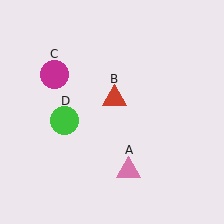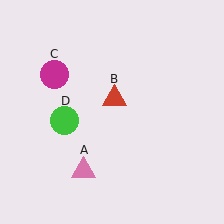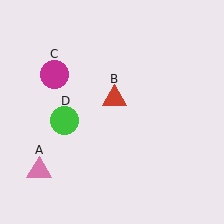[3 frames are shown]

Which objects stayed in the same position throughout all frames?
Red triangle (object B) and magenta circle (object C) and green circle (object D) remained stationary.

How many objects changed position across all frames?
1 object changed position: pink triangle (object A).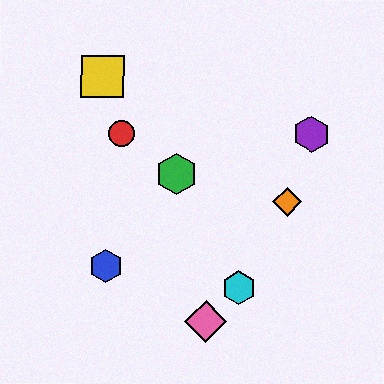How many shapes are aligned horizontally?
2 shapes (the red circle, the purple hexagon) are aligned horizontally.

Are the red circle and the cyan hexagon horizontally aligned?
No, the red circle is at y≈133 and the cyan hexagon is at y≈288.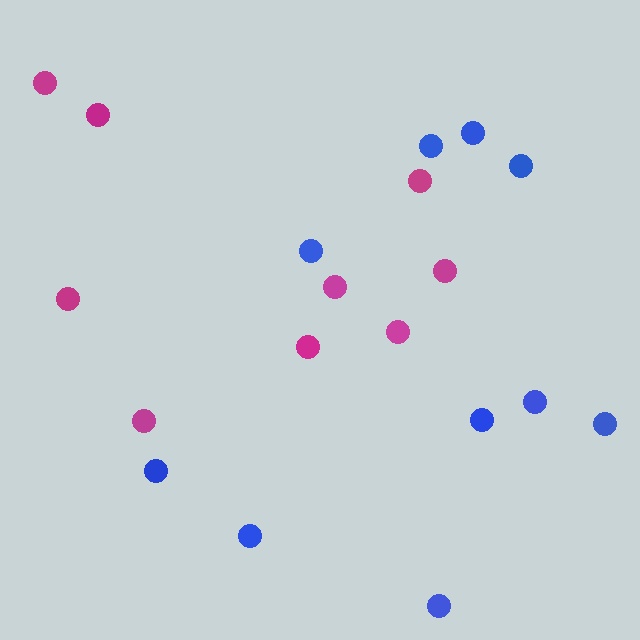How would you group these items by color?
There are 2 groups: one group of magenta circles (9) and one group of blue circles (10).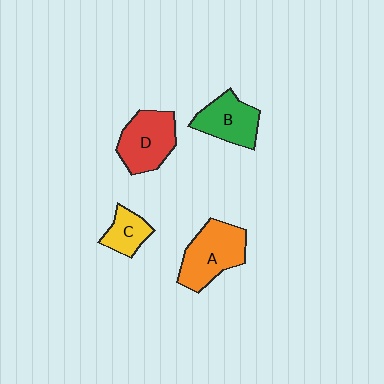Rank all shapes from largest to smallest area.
From largest to smallest: A (orange), D (red), B (green), C (yellow).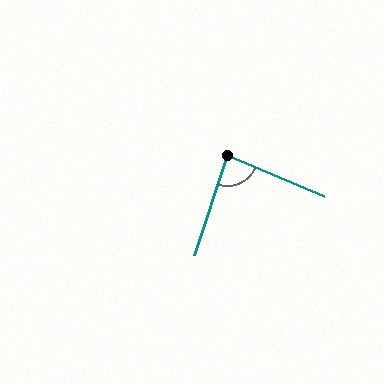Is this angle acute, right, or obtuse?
It is approximately a right angle.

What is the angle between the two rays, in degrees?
Approximately 85 degrees.